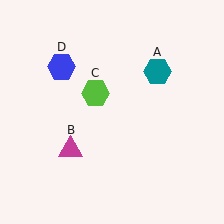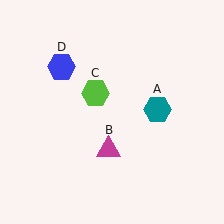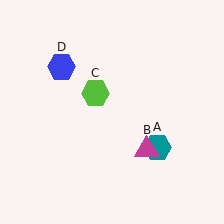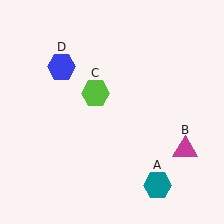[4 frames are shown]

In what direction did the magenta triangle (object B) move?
The magenta triangle (object B) moved right.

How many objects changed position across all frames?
2 objects changed position: teal hexagon (object A), magenta triangle (object B).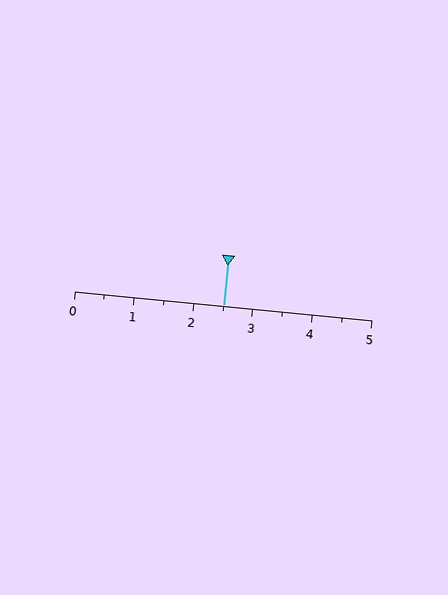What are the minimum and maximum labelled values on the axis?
The axis runs from 0 to 5.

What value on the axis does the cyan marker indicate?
The marker indicates approximately 2.5.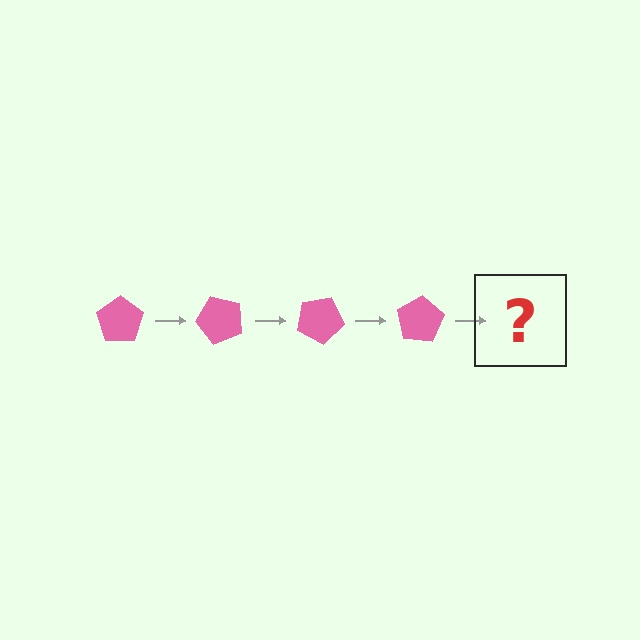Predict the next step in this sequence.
The next step is a pink pentagon rotated 200 degrees.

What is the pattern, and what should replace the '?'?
The pattern is that the pentagon rotates 50 degrees each step. The '?' should be a pink pentagon rotated 200 degrees.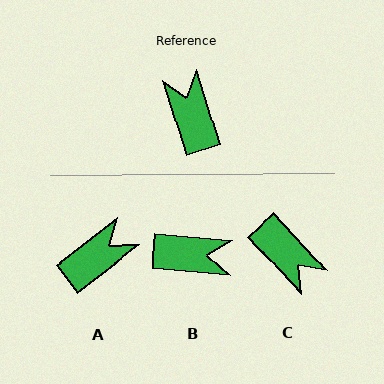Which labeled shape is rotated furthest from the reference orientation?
C, about 155 degrees away.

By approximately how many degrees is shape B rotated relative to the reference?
Approximately 113 degrees clockwise.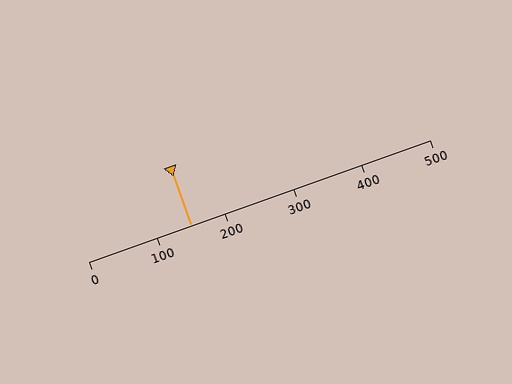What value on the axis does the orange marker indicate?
The marker indicates approximately 150.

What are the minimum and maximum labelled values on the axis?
The axis runs from 0 to 500.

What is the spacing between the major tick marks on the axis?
The major ticks are spaced 100 apart.